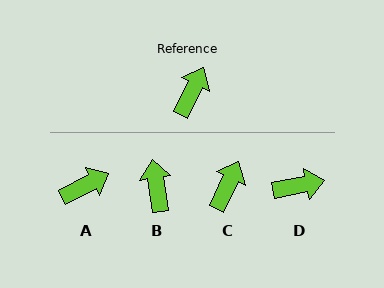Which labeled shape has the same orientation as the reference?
C.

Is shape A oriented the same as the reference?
No, it is off by about 37 degrees.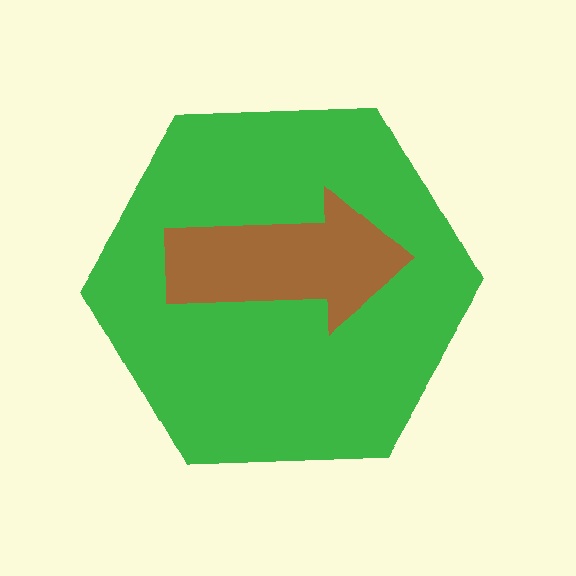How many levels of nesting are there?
2.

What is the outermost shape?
The green hexagon.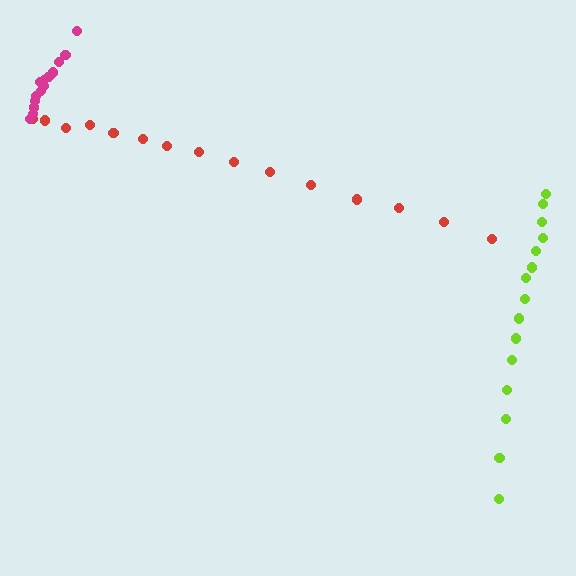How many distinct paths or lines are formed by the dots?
There are 3 distinct paths.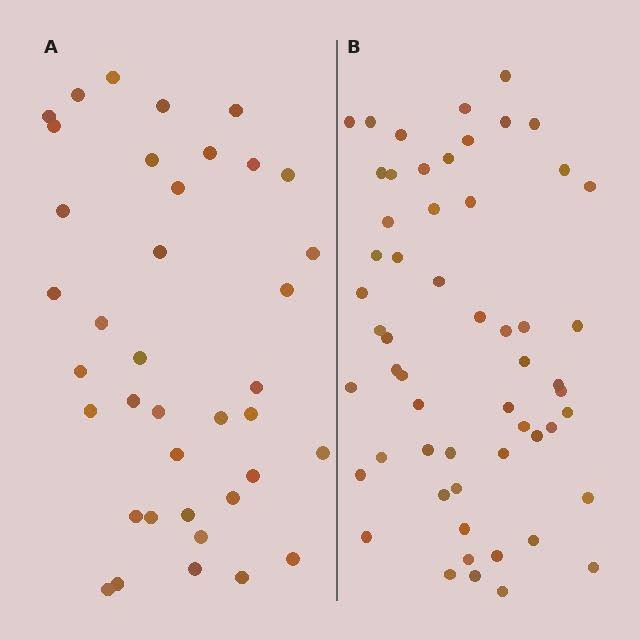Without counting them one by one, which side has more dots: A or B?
Region B (the right region) has more dots.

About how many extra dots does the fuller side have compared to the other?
Region B has approximately 20 more dots than region A.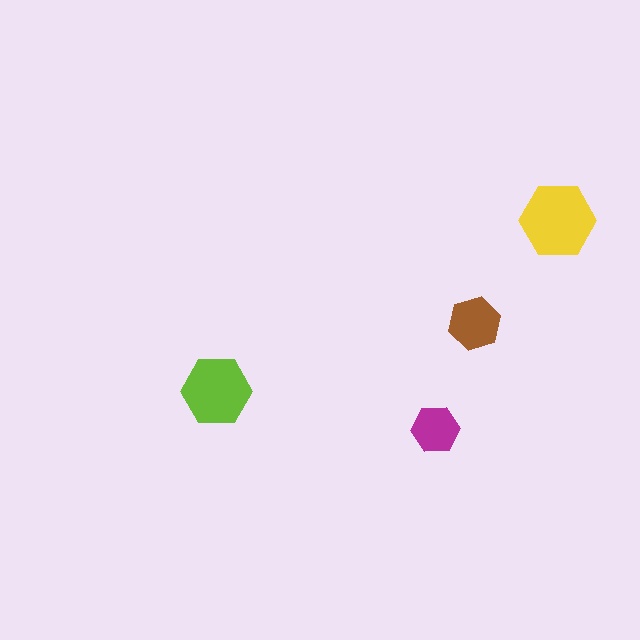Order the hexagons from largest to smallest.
the yellow one, the lime one, the brown one, the magenta one.